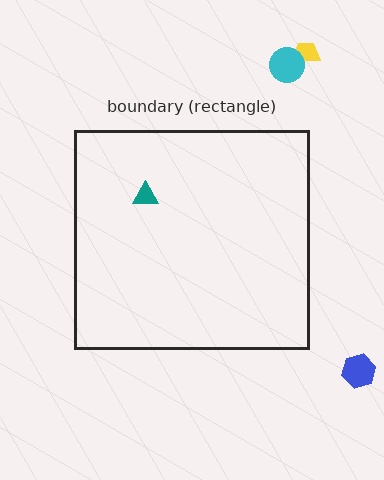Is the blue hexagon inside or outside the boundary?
Outside.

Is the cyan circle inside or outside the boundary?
Outside.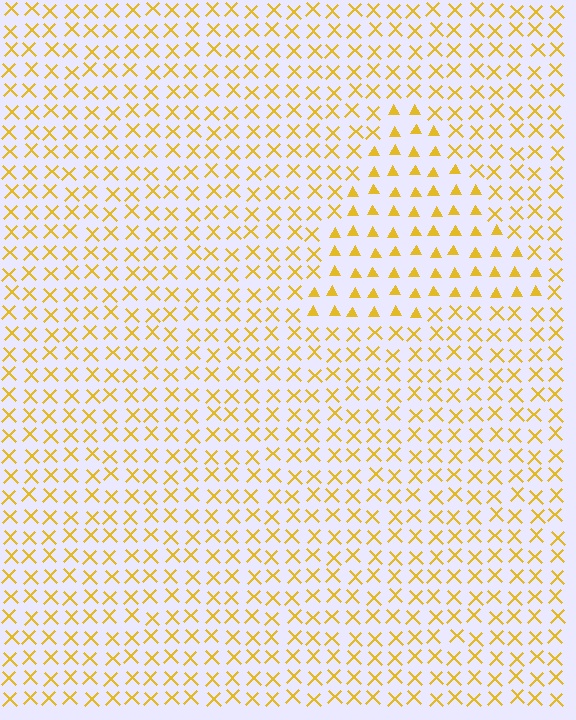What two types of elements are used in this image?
The image uses triangles inside the triangle region and X marks outside it.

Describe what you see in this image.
The image is filled with small yellow elements arranged in a uniform grid. A triangle-shaped region contains triangles, while the surrounding area contains X marks. The boundary is defined purely by the change in element shape.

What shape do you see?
I see a triangle.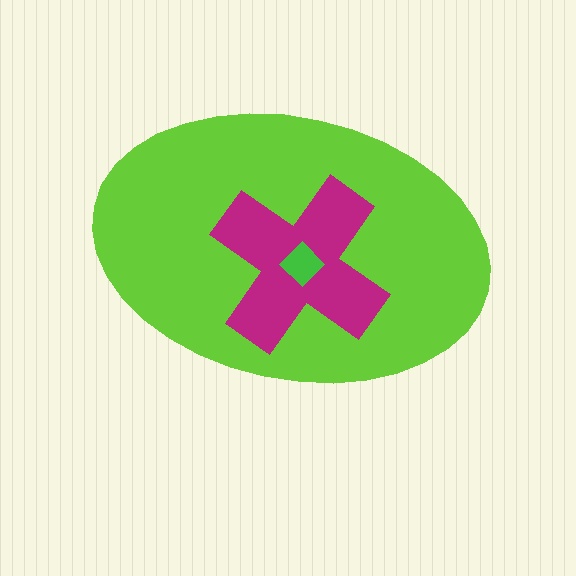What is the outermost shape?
The lime ellipse.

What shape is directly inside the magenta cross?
The green diamond.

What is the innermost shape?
The green diamond.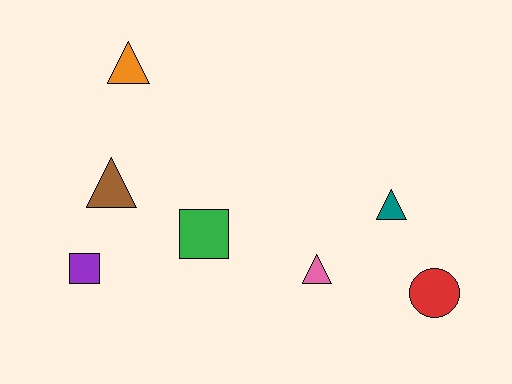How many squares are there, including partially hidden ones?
There are 2 squares.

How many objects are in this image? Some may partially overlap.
There are 7 objects.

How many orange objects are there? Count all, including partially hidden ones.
There is 1 orange object.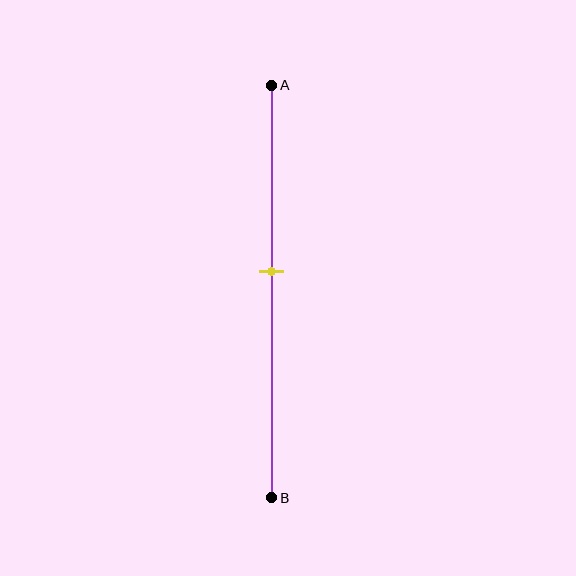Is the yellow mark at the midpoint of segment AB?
No, the mark is at about 45% from A, not at the 50% midpoint.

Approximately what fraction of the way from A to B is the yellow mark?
The yellow mark is approximately 45% of the way from A to B.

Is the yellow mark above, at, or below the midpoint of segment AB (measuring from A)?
The yellow mark is above the midpoint of segment AB.